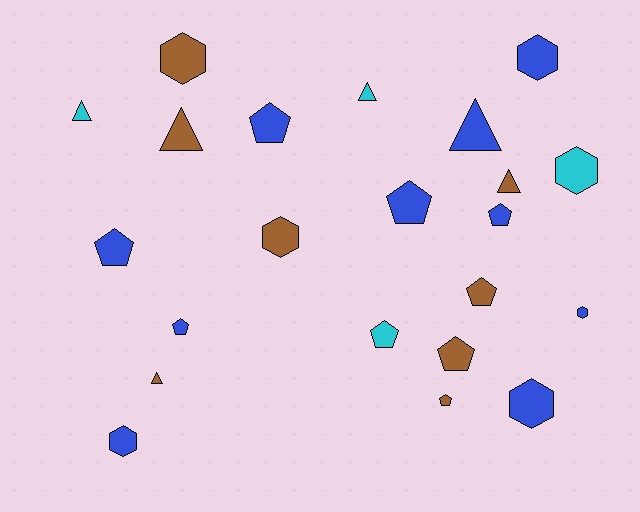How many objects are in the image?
There are 22 objects.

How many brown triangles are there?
There are 3 brown triangles.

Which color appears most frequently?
Blue, with 10 objects.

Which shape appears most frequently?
Pentagon, with 9 objects.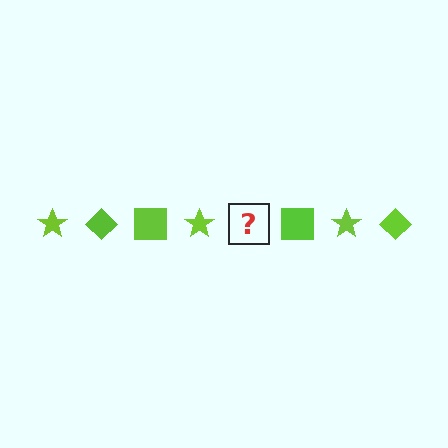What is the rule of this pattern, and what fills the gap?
The rule is that the pattern cycles through star, diamond, square shapes in lime. The gap should be filled with a lime diamond.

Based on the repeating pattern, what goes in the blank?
The blank should be a lime diamond.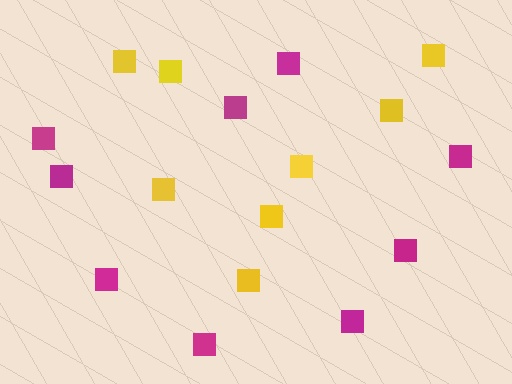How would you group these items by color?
There are 2 groups: one group of magenta squares (9) and one group of yellow squares (8).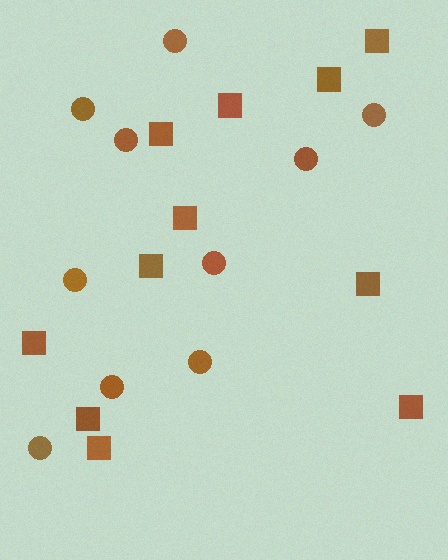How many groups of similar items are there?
There are 2 groups: one group of circles (10) and one group of squares (11).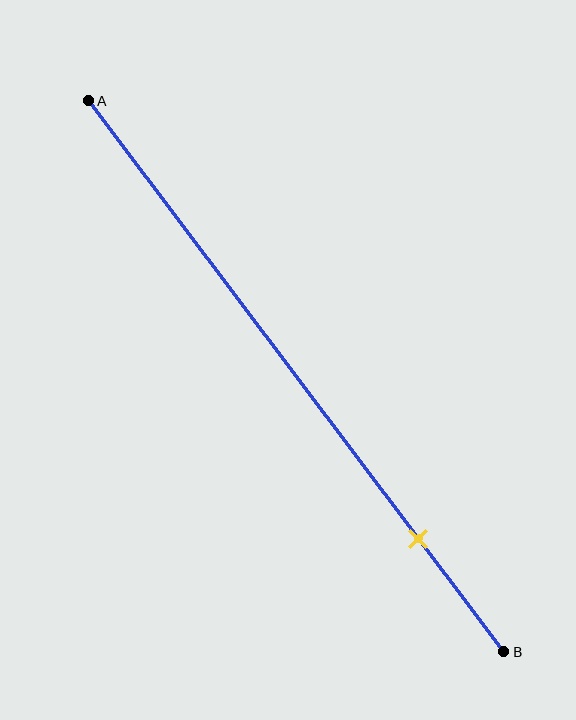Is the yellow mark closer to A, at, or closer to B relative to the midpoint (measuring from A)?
The yellow mark is closer to point B than the midpoint of segment AB.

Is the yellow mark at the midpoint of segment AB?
No, the mark is at about 80% from A, not at the 50% midpoint.